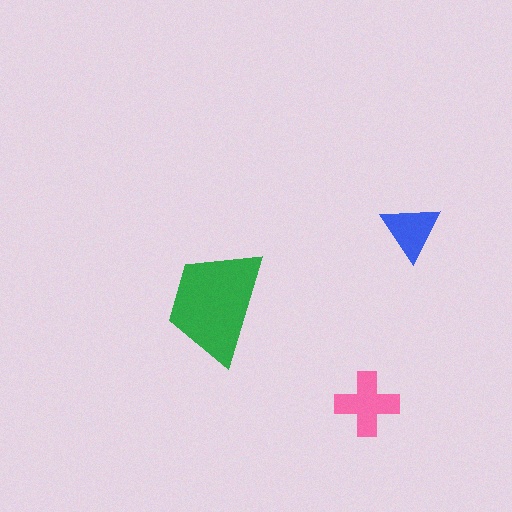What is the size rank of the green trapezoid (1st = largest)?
1st.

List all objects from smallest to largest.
The blue triangle, the pink cross, the green trapezoid.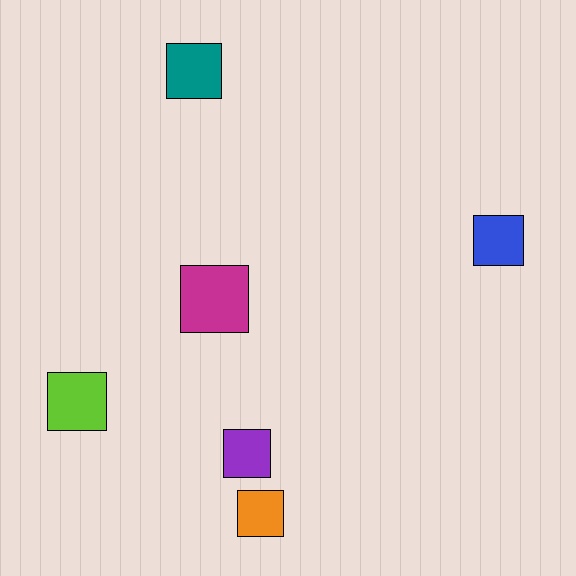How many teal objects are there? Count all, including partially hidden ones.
There is 1 teal object.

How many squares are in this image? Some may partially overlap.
There are 6 squares.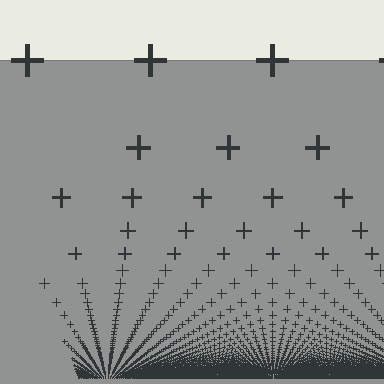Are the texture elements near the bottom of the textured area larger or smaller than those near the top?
Smaller. The gradient is inverted — elements near the bottom are smaller and denser.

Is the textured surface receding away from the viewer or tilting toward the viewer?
The surface appears to tilt toward the viewer. Texture elements get larger and sparser toward the top.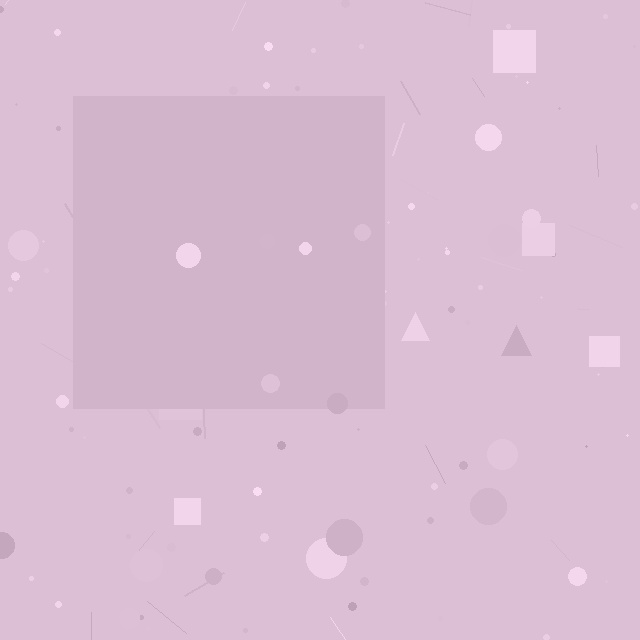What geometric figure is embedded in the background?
A square is embedded in the background.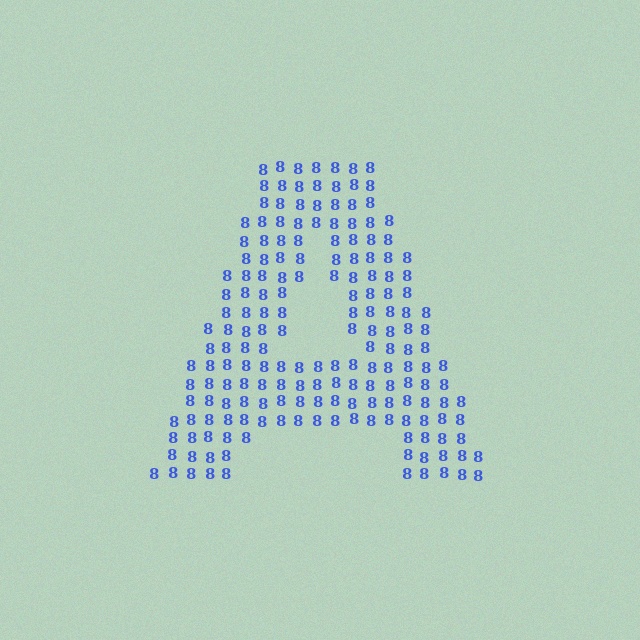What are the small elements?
The small elements are digit 8's.